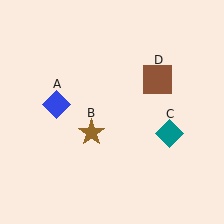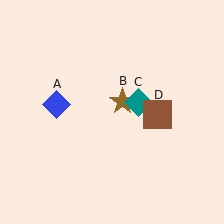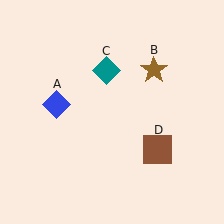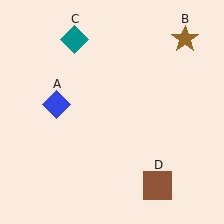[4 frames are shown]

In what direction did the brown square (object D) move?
The brown square (object D) moved down.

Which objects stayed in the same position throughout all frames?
Blue diamond (object A) remained stationary.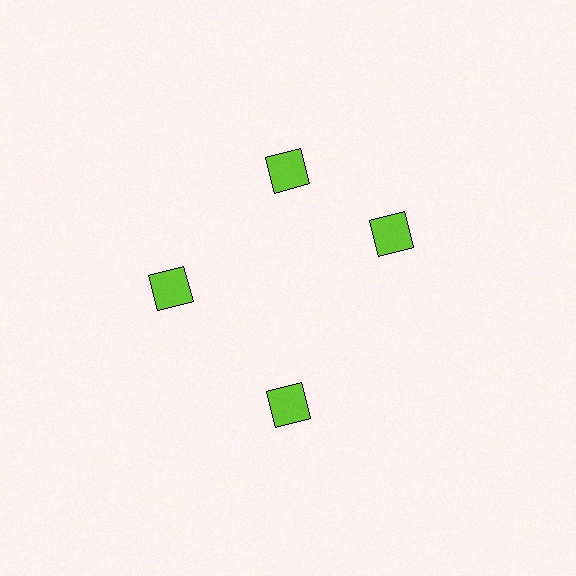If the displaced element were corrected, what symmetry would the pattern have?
It would have 4-fold rotational symmetry — the pattern would map onto itself every 90 degrees.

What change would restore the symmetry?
The symmetry would be restored by rotating it back into even spacing with its neighbors so that all 4 squares sit at equal angles and equal distance from the center.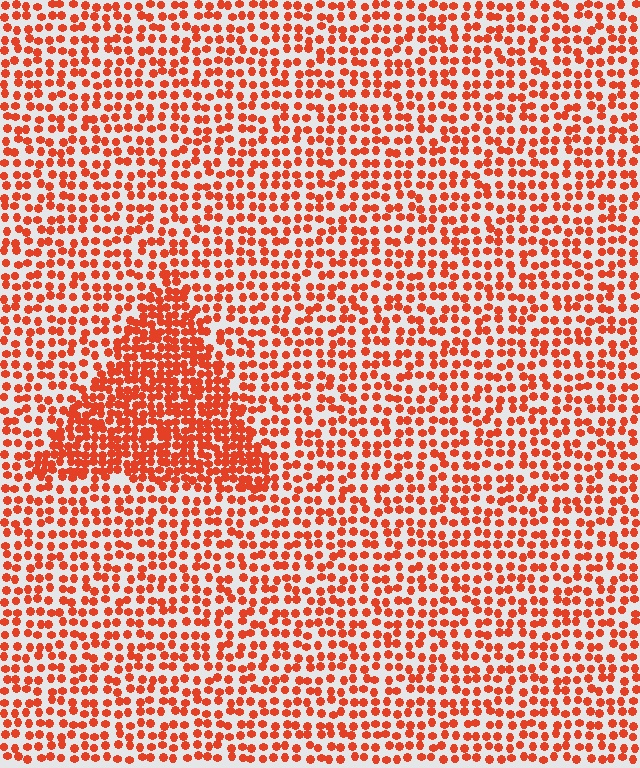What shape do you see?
I see a triangle.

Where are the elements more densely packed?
The elements are more densely packed inside the triangle boundary.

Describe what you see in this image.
The image contains small red elements arranged at two different densities. A triangle-shaped region is visible where the elements are more densely packed than the surrounding area.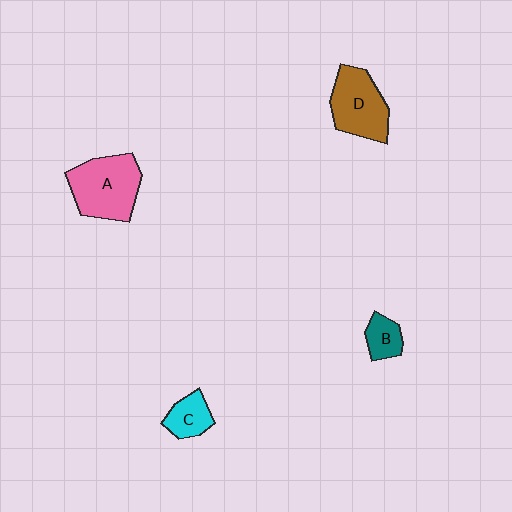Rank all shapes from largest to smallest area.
From largest to smallest: A (pink), D (brown), C (cyan), B (teal).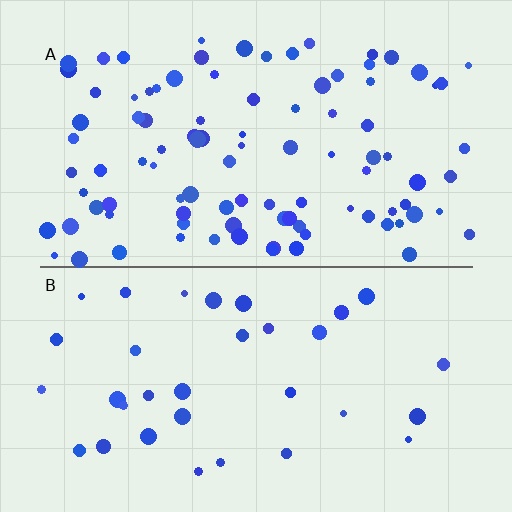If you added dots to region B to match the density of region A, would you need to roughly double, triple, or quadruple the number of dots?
Approximately triple.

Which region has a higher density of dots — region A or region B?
A (the top).